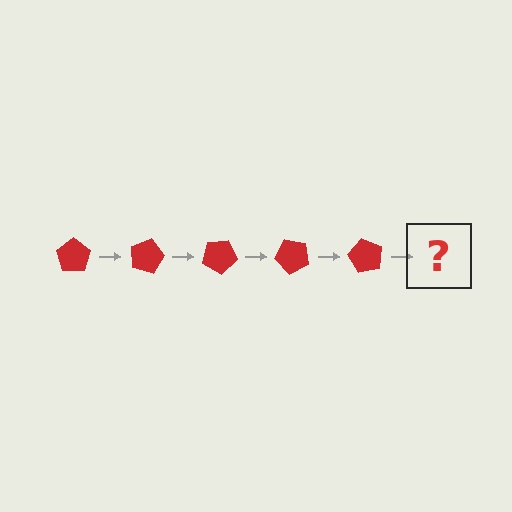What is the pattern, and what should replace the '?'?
The pattern is that the pentagon rotates 15 degrees each step. The '?' should be a red pentagon rotated 75 degrees.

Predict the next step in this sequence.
The next step is a red pentagon rotated 75 degrees.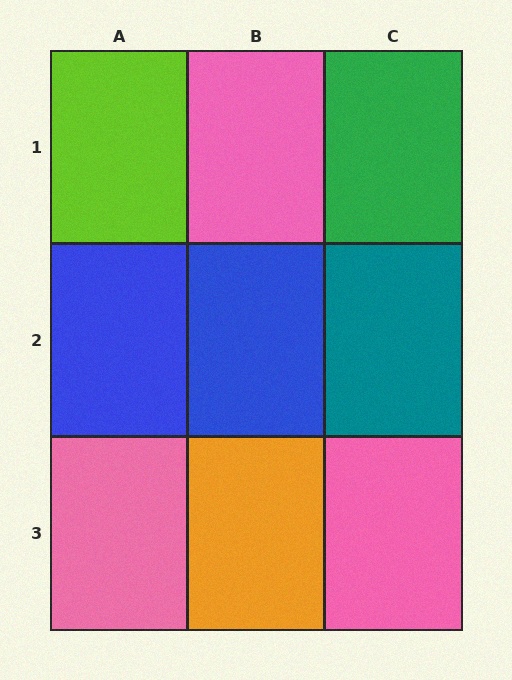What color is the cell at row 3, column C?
Pink.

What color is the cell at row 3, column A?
Pink.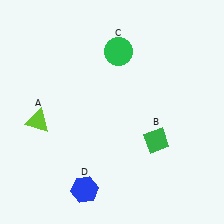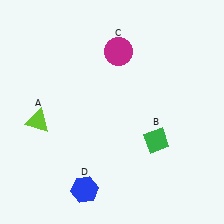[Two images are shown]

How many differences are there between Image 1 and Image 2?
There is 1 difference between the two images.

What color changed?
The circle (C) changed from green in Image 1 to magenta in Image 2.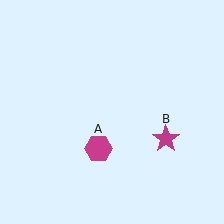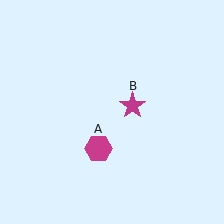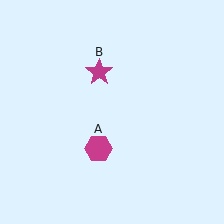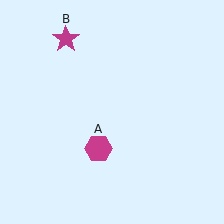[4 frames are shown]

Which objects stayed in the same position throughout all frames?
Magenta hexagon (object A) remained stationary.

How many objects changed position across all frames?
1 object changed position: magenta star (object B).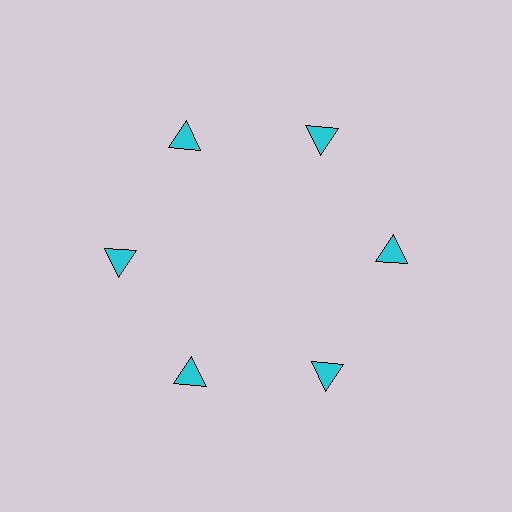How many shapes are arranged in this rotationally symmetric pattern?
There are 6 shapes, arranged in 6 groups of 1.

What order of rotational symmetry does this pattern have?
This pattern has 6-fold rotational symmetry.